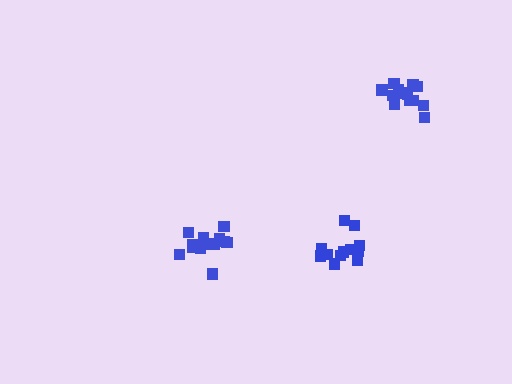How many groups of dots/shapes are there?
There are 3 groups.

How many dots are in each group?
Group 1: 15 dots, Group 2: 12 dots, Group 3: 13 dots (40 total).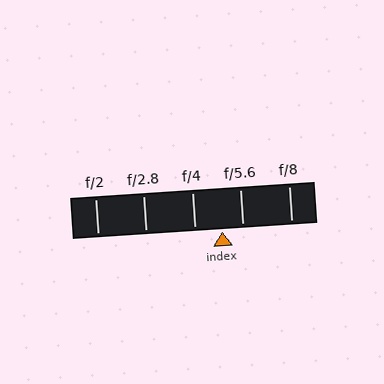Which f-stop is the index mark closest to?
The index mark is closest to f/5.6.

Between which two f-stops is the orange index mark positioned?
The index mark is between f/4 and f/5.6.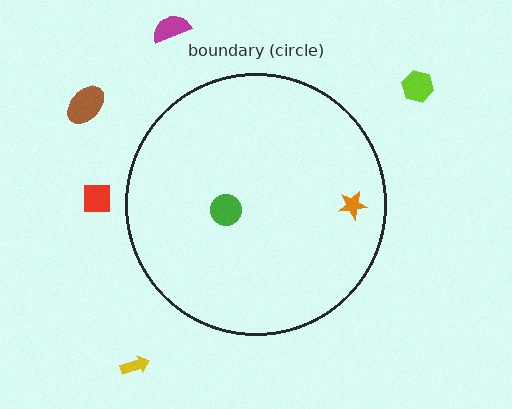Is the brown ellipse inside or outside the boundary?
Outside.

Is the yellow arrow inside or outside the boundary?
Outside.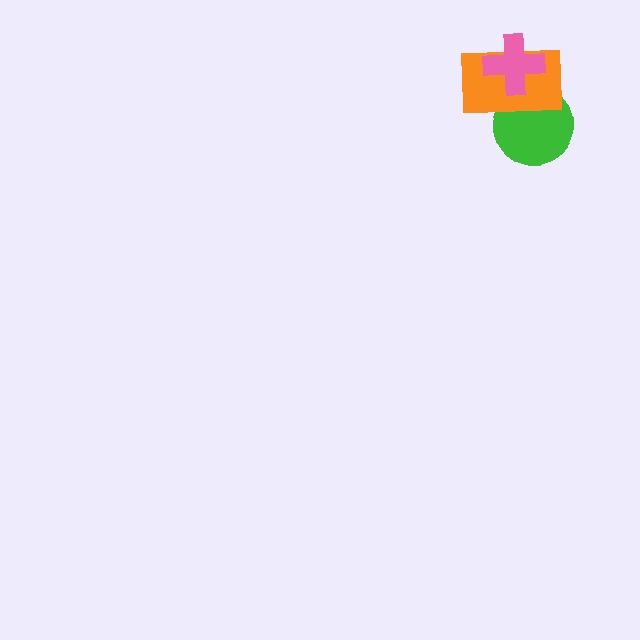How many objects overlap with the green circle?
2 objects overlap with the green circle.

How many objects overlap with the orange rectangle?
2 objects overlap with the orange rectangle.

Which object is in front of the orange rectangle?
The pink cross is in front of the orange rectangle.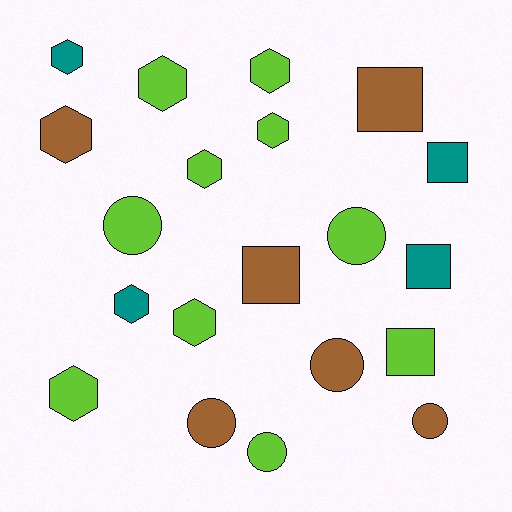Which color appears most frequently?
Lime, with 10 objects.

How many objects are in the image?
There are 20 objects.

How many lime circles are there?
There are 3 lime circles.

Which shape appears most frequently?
Hexagon, with 9 objects.